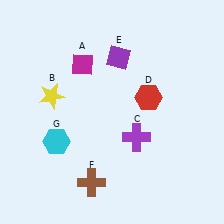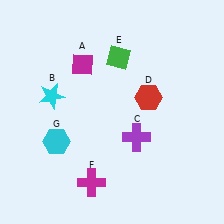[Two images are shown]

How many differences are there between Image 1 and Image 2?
There are 3 differences between the two images.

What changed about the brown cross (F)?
In Image 1, F is brown. In Image 2, it changed to magenta.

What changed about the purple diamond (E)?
In Image 1, E is purple. In Image 2, it changed to green.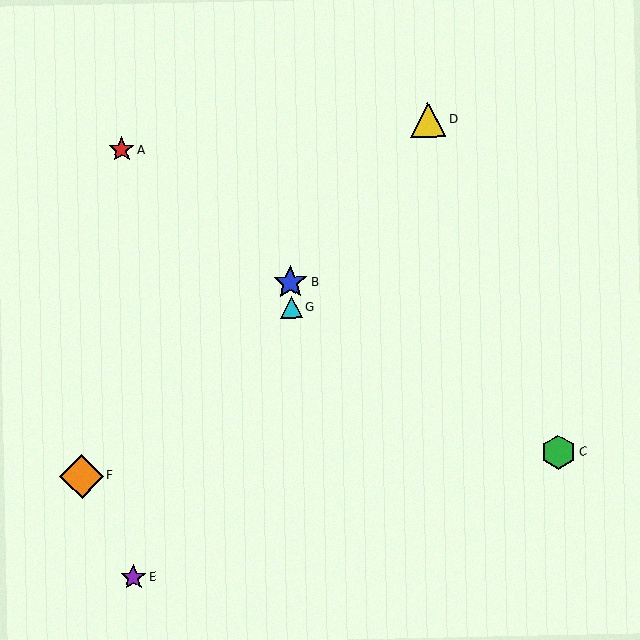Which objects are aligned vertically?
Objects B, G are aligned vertically.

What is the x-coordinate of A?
Object A is at x≈122.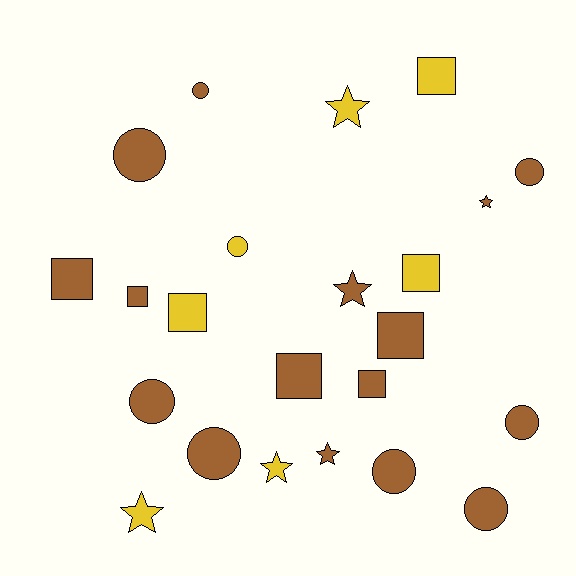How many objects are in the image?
There are 23 objects.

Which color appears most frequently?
Brown, with 16 objects.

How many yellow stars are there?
There are 3 yellow stars.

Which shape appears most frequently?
Circle, with 9 objects.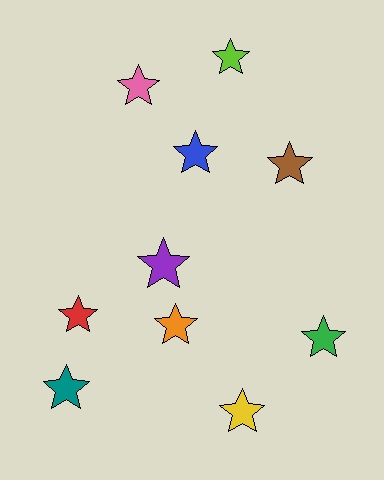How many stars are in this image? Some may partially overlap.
There are 10 stars.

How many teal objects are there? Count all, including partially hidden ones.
There is 1 teal object.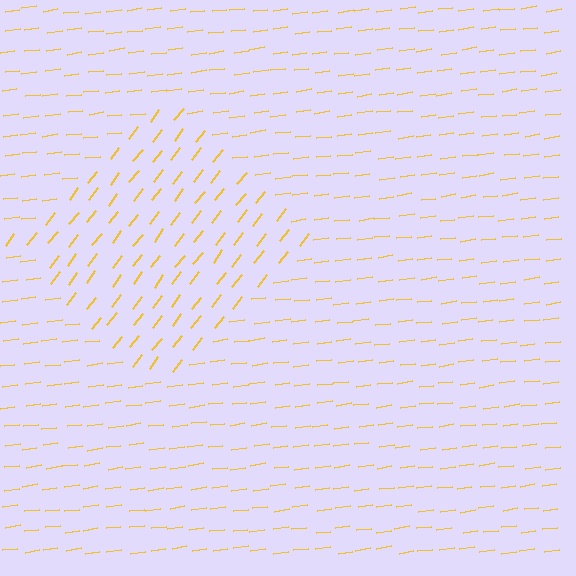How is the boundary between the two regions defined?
The boundary is defined purely by a change in line orientation (approximately 45 degrees difference). All lines are the same color and thickness.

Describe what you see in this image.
The image is filled with small yellow line segments. A diamond region in the image has lines oriented differently from the surrounding lines, creating a visible texture boundary.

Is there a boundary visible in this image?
Yes, there is a texture boundary formed by a change in line orientation.